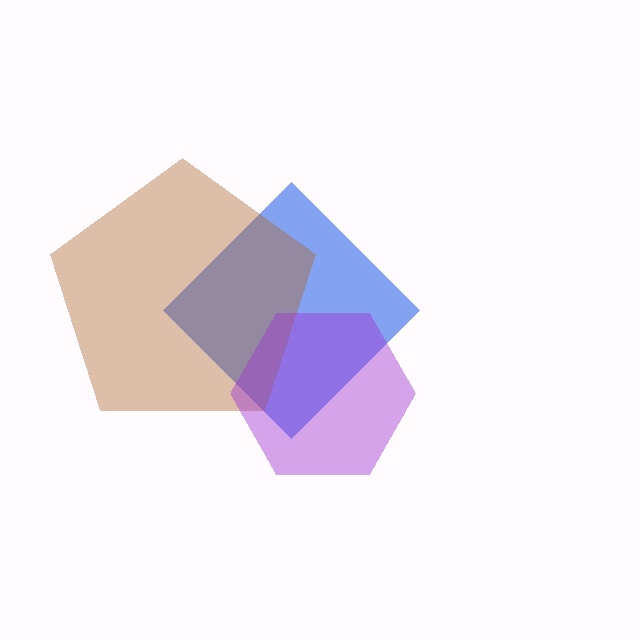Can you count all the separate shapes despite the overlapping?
Yes, there are 3 separate shapes.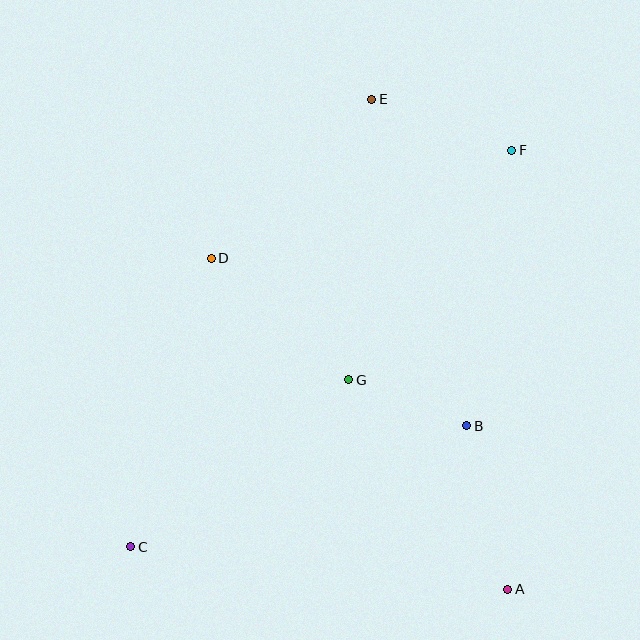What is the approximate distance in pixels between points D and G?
The distance between D and G is approximately 184 pixels.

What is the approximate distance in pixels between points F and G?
The distance between F and G is approximately 281 pixels.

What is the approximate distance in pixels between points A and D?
The distance between A and D is approximately 445 pixels.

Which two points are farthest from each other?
Points C and F are farthest from each other.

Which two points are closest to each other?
Points B and G are closest to each other.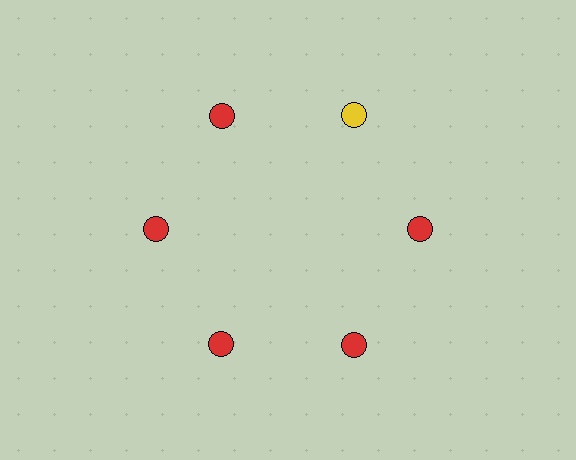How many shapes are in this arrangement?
There are 6 shapes arranged in a ring pattern.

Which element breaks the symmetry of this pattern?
The yellow circle at roughly the 1 o'clock position breaks the symmetry. All other shapes are red circles.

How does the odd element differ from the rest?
It has a different color: yellow instead of red.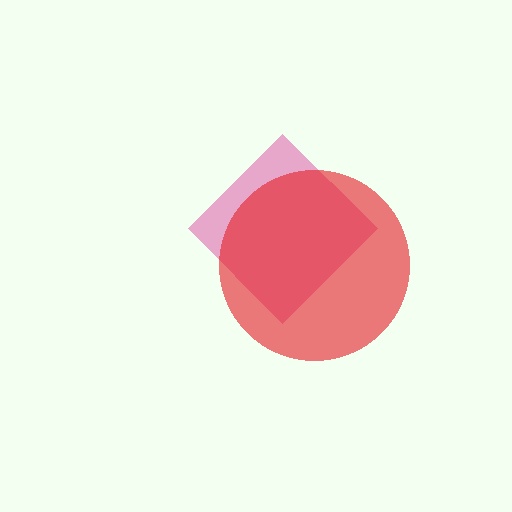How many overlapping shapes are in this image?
There are 2 overlapping shapes in the image.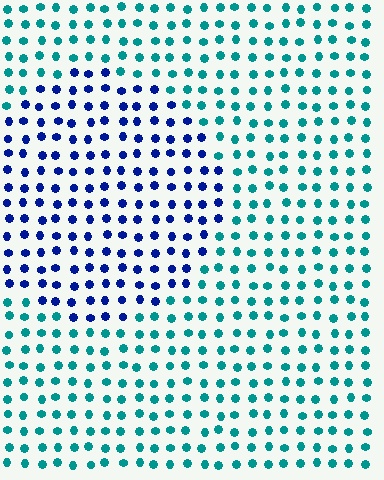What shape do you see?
I see a circle.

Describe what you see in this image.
The image is filled with small teal elements in a uniform arrangement. A circle-shaped region is visible where the elements are tinted to a slightly different hue, forming a subtle color boundary.